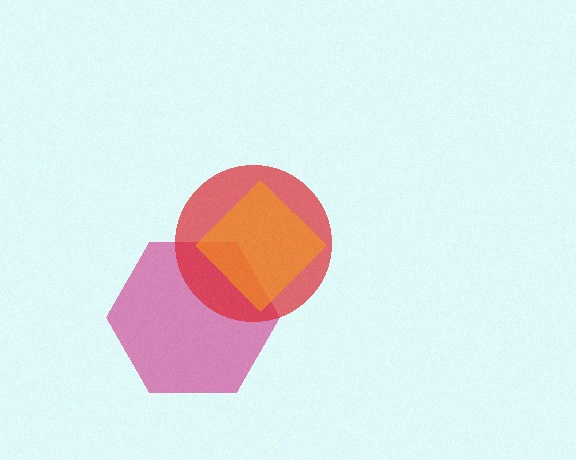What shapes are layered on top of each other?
The layered shapes are: a magenta hexagon, a red circle, an orange diamond.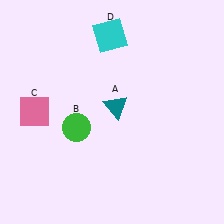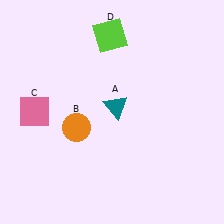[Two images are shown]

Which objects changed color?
B changed from green to orange. D changed from cyan to lime.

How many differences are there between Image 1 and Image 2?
There are 2 differences between the two images.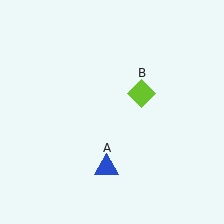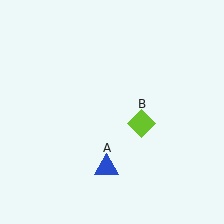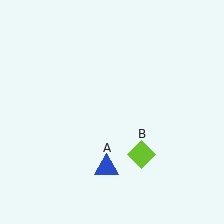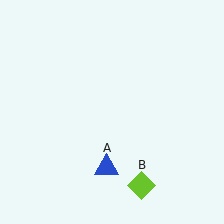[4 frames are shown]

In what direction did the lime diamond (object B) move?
The lime diamond (object B) moved down.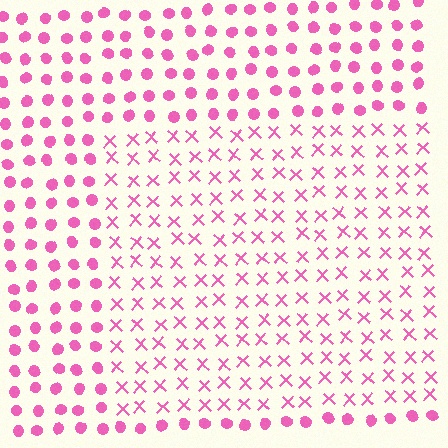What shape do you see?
I see a rectangle.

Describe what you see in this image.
The image is filled with small pink elements arranged in a uniform grid. A rectangle-shaped region contains X marks, while the surrounding area contains circles. The boundary is defined purely by the change in element shape.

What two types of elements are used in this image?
The image uses X marks inside the rectangle region and circles outside it.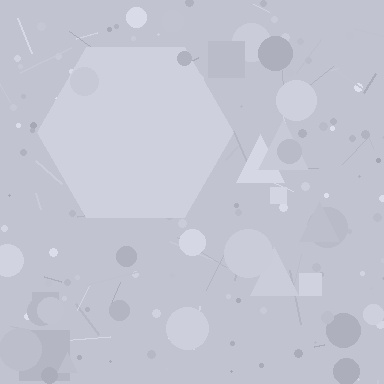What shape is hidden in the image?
A hexagon is hidden in the image.